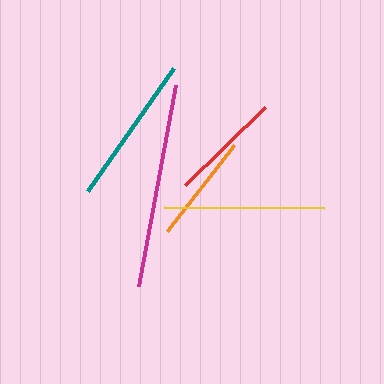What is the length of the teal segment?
The teal segment is approximately 150 pixels long.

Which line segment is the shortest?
The orange line is the shortest at approximately 108 pixels.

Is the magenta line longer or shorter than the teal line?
The magenta line is longer than the teal line.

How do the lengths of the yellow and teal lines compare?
The yellow and teal lines are approximately the same length.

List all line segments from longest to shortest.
From longest to shortest: magenta, yellow, teal, red, orange.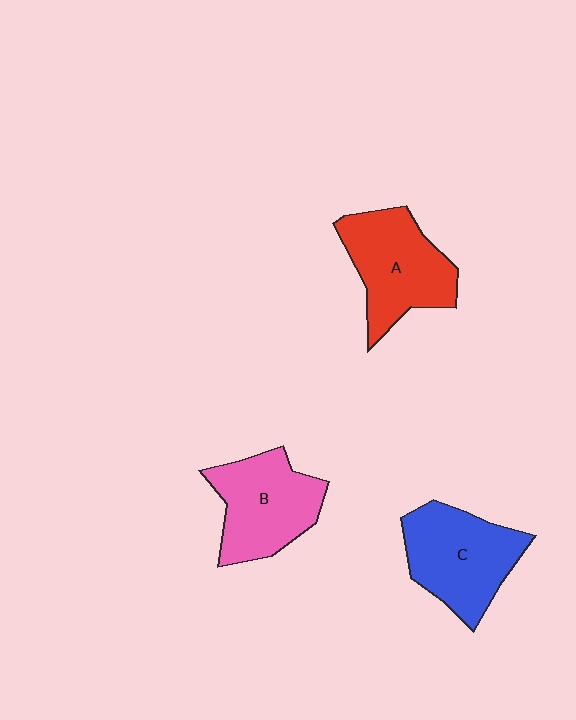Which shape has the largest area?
Shape C (blue).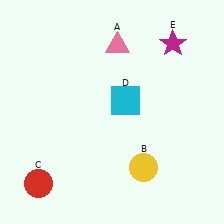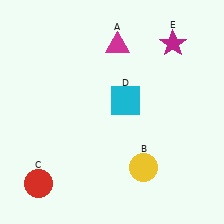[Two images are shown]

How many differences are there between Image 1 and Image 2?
There is 1 difference between the two images.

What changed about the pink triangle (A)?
In Image 1, A is pink. In Image 2, it changed to magenta.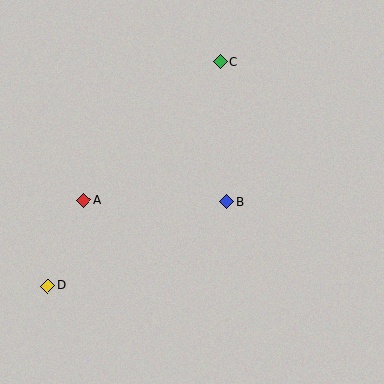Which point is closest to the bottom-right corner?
Point B is closest to the bottom-right corner.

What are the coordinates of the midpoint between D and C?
The midpoint between D and C is at (134, 174).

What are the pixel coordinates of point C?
Point C is at (220, 62).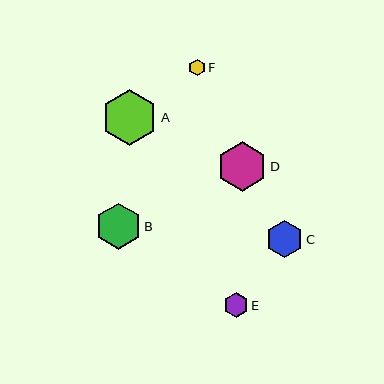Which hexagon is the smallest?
Hexagon F is the smallest with a size of approximately 16 pixels.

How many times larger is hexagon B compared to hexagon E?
Hexagon B is approximately 1.9 times the size of hexagon E.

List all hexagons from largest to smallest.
From largest to smallest: A, D, B, C, E, F.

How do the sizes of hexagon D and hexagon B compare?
Hexagon D and hexagon B are approximately the same size.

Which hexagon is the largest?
Hexagon A is the largest with a size of approximately 56 pixels.